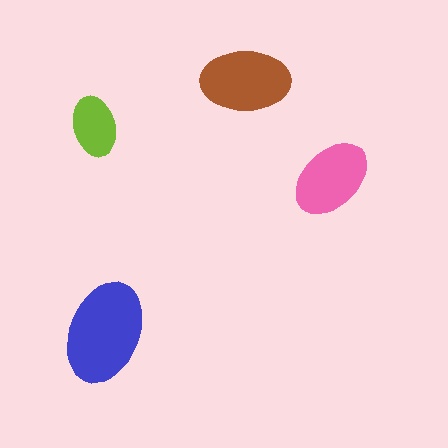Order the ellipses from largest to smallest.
the blue one, the brown one, the pink one, the lime one.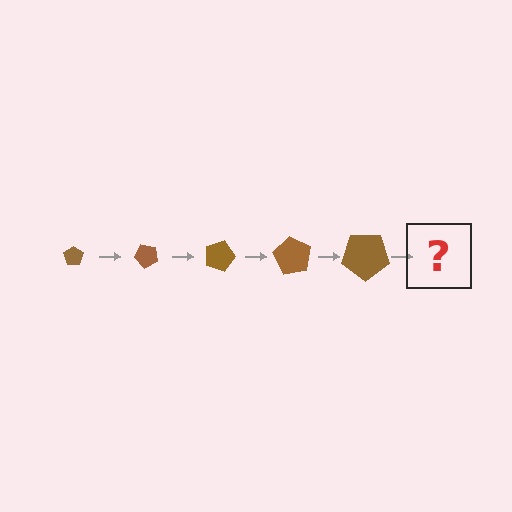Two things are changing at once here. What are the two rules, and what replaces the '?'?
The two rules are that the pentagon grows larger each step and it rotates 45 degrees each step. The '?' should be a pentagon, larger than the previous one and rotated 225 degrees from the start.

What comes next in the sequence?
The next element should be a pentagon, larger than the previous one and rotated 225 degrees from the start.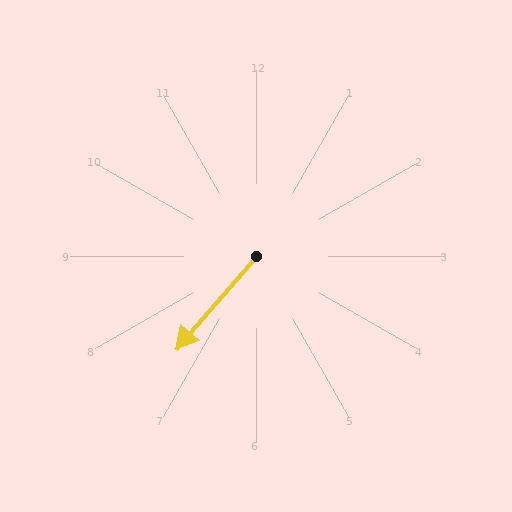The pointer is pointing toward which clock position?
Roughly 7 o'clock.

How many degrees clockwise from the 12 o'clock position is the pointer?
Approximately 221 degrees.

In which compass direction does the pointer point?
Southwest.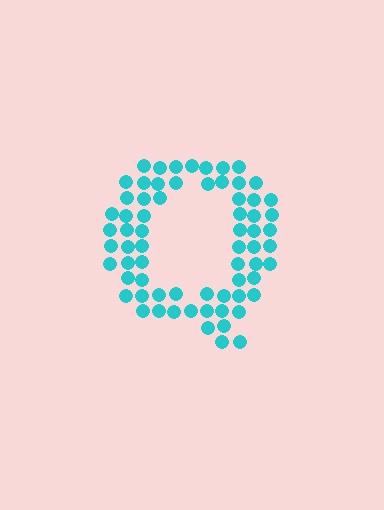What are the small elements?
The small elements are circles.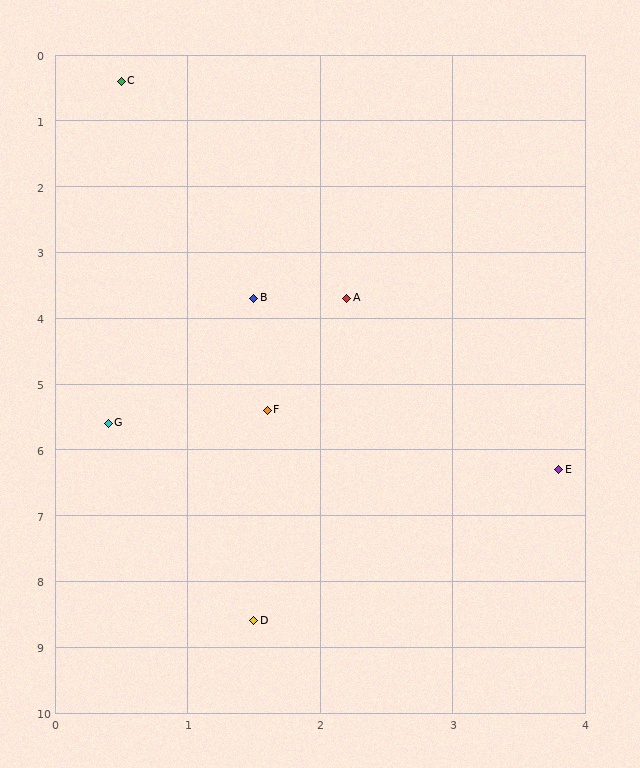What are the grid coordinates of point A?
Point A is at approximately (2.2, 3.7).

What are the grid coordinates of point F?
Point F is at approximately (1.6, 5.4).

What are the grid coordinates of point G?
Point G is at approximately (0.4, 5.6).